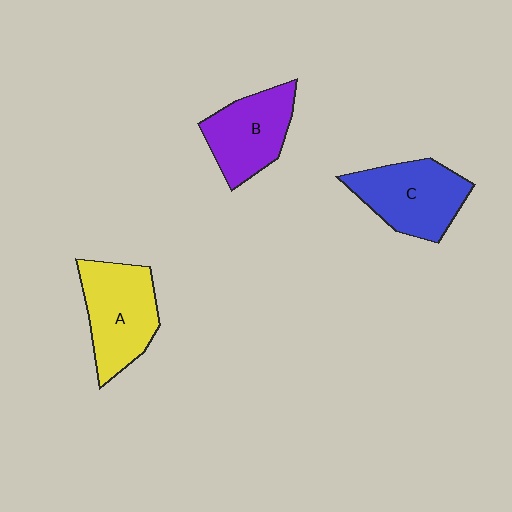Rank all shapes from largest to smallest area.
From largest to smallest: A (yellow), C (blue), B (purple).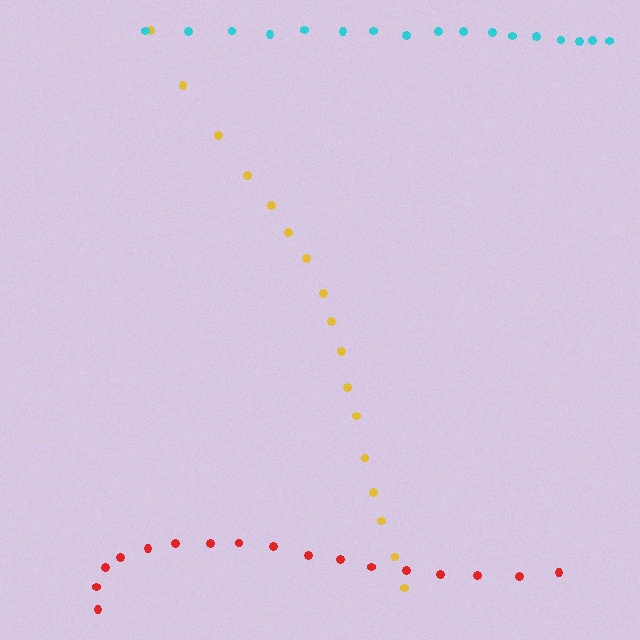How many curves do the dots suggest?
There are 3 distinct paths.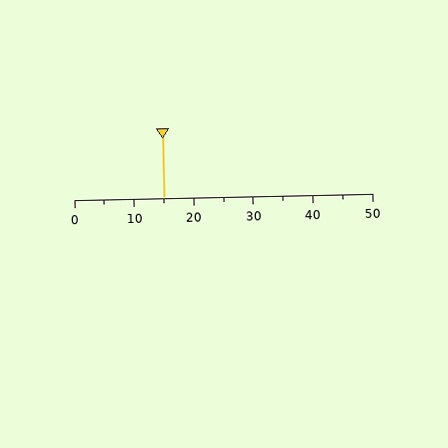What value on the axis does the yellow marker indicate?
The marker indicates approximately 15.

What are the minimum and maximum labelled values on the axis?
The axis runs from 0 to 50.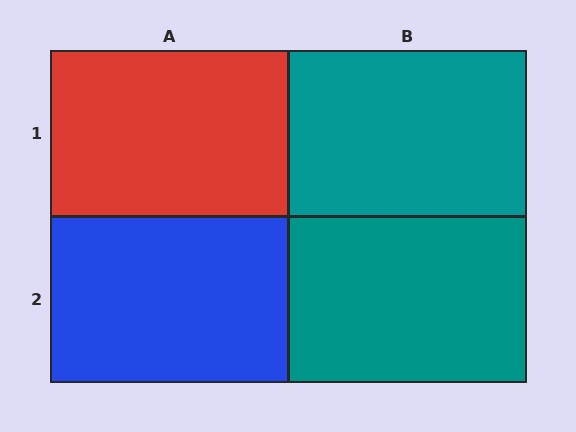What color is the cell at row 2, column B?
Teal.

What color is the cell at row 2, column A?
Blue.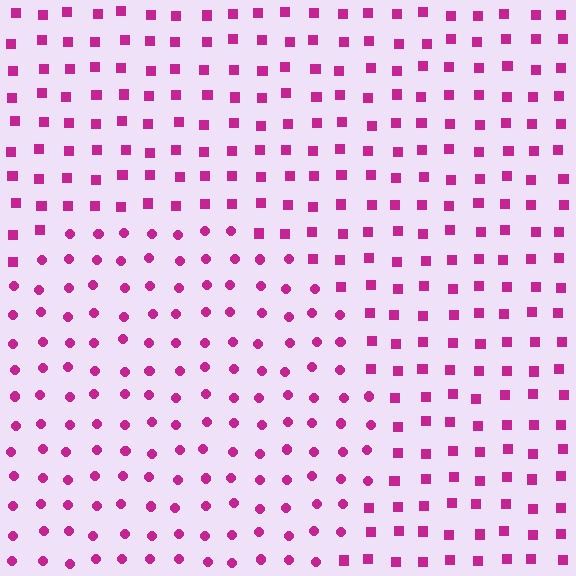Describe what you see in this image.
The image is filled with small magenta elements arranged in a uniform grid. A circle-shaped region contains circles, while the surrounding area contains squares. The boundary is defined purely by the change in element shape.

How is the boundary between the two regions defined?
The boundary is defined by a change in element shape: circles inside vs. squares outside. All elements share the same color and spacing.